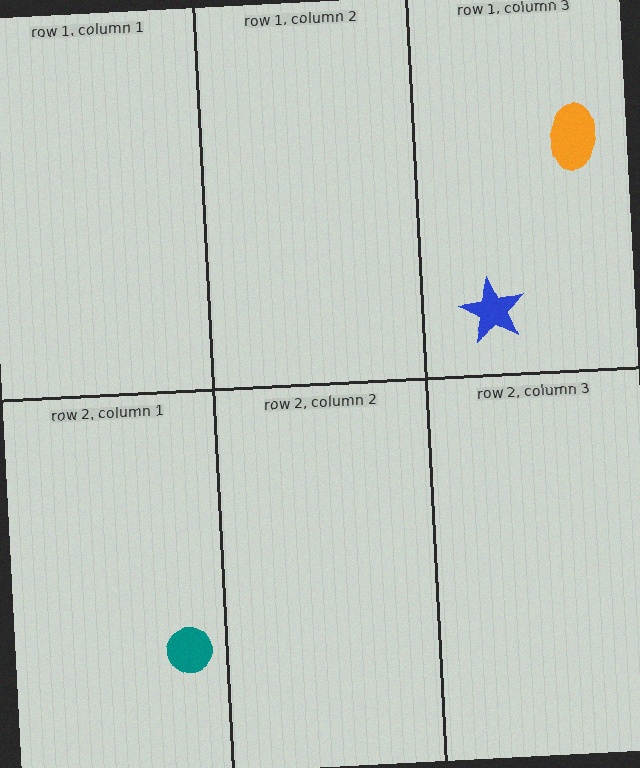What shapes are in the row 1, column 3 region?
The orange ellipse, the blue star.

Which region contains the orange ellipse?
The row 1, column 3 region.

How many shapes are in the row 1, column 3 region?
2.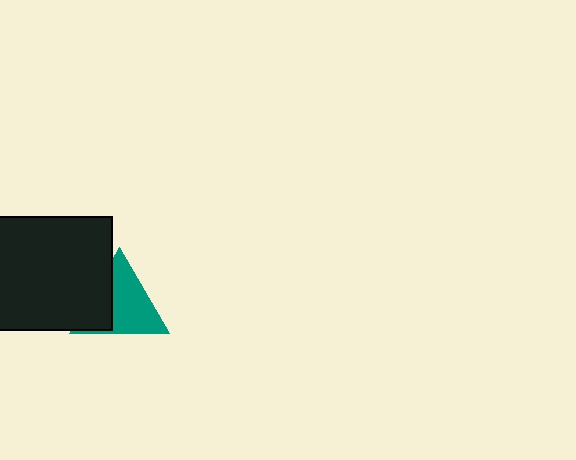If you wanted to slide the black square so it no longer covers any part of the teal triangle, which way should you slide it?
Slide it left — that is the most direct way to separate the two shapes.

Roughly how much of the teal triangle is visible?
About half of it is visible (roughly 63%).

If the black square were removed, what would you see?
You would see the complete teal triangle.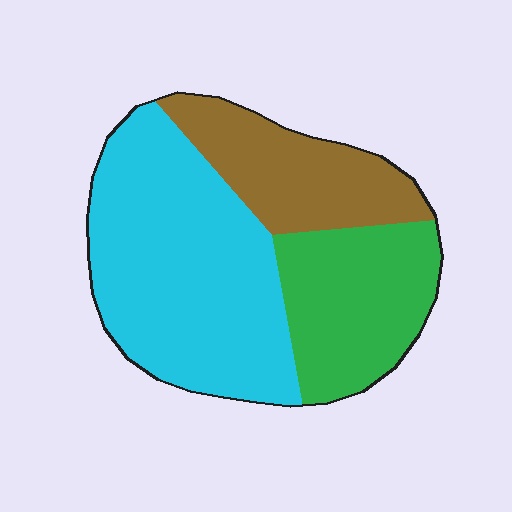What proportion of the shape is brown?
Brown takes up about one quarter (1/4) of the shape.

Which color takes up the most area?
Cyan, at roughly 50%.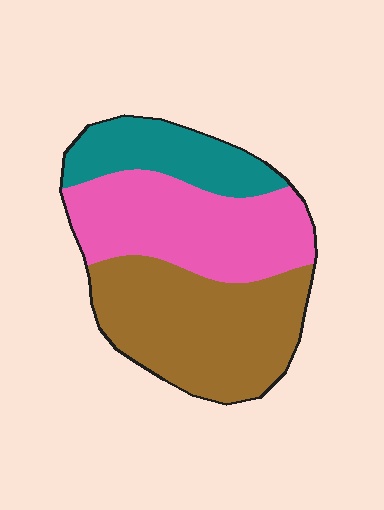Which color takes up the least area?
Teal, at roughly 20%.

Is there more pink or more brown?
Brown.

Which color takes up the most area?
Brown, at roughly 45%.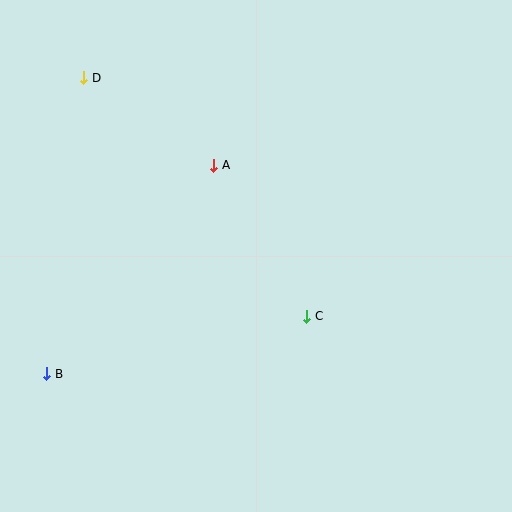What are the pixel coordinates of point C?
Point C is at (307, 316).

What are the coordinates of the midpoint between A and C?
The midpoint between A and C is at (260, 241).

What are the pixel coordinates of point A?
Point A is at (214, 165).